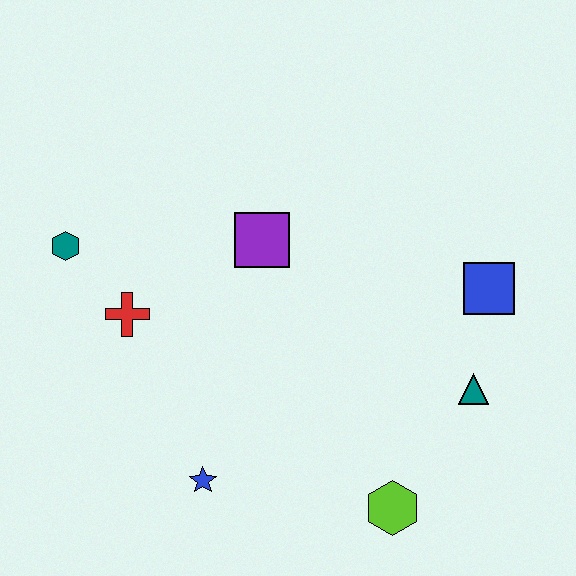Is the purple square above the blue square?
Yes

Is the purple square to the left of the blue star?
No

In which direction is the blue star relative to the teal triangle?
The blue star is to the left of the teal triangle.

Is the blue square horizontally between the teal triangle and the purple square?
No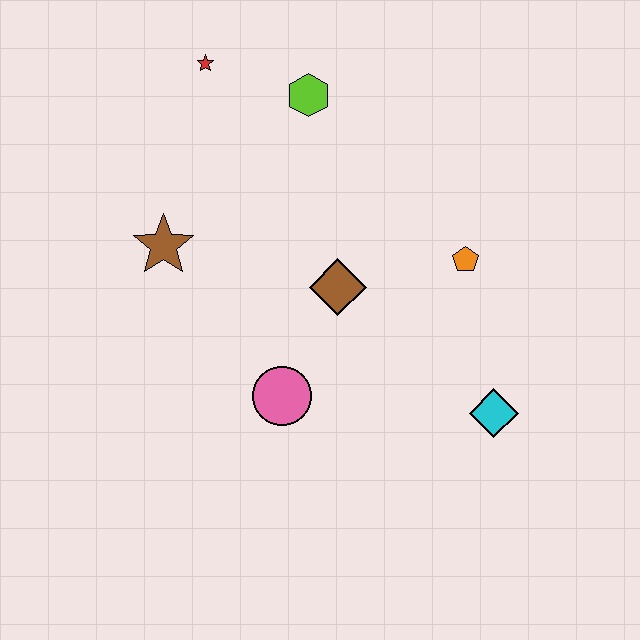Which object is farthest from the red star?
The cyan diamond is farthest from the red star.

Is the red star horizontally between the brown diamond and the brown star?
Yes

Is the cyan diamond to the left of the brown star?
No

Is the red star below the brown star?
No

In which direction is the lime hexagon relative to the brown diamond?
The lime hexagon is above the brown diamond.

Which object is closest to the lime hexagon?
The red star is closest to the lime hexagon.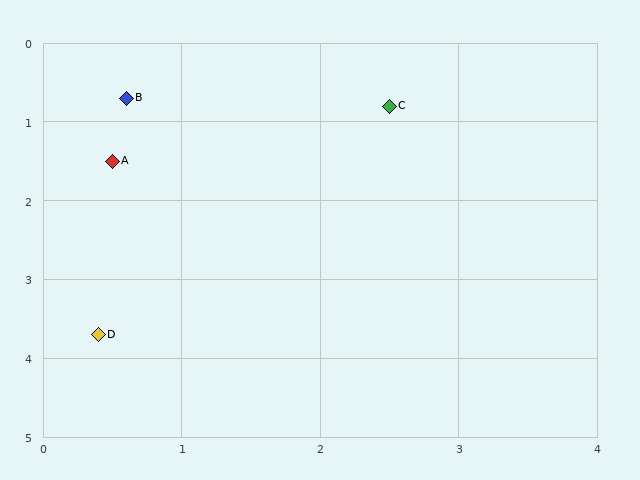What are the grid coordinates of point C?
Point C is at approximately (2.5, 0.8).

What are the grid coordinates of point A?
Point A is at approximately (0.5, 1.5).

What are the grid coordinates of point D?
Point D is at approximately (0.4, 3.7).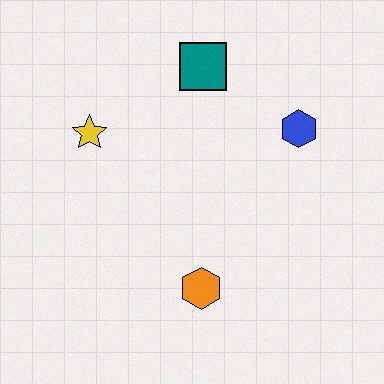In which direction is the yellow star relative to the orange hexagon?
The yellow star is above the orange hexagon.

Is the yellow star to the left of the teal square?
Yes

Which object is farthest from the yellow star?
The blue hexagon is farthest from the yellow star.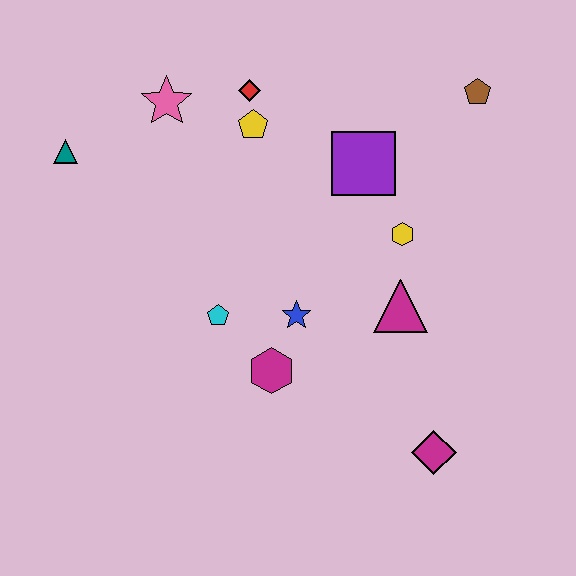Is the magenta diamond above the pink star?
No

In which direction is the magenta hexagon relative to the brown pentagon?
The magenta hexagon is below the brown pentagon.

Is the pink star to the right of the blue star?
No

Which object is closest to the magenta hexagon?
The blue star is closest to the magenta hexagon.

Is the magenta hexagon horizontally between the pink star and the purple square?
Yes